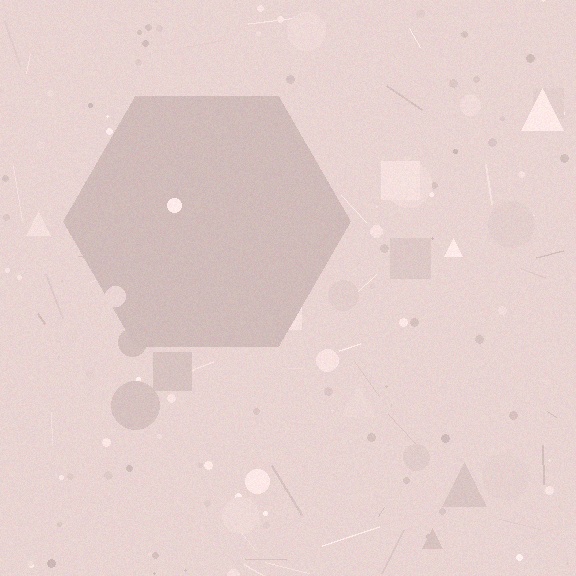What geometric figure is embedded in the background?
A hexagon is embedded in the background.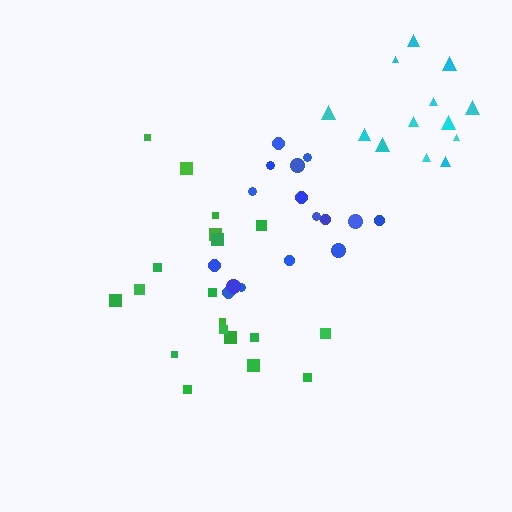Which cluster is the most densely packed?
Cyan.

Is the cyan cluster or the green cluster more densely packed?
Cyan.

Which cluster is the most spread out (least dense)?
Green.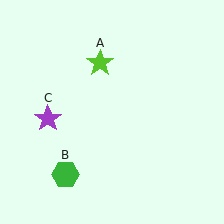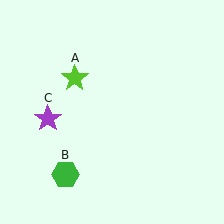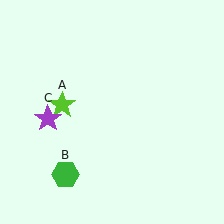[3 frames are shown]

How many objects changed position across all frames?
1 object changed position: lime star (object A).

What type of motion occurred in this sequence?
The lime star (object A) rotated counterclockwise around the center of the scene.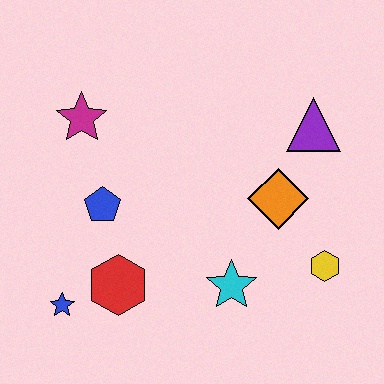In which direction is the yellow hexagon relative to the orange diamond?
The yellow hexagon is below the orange diamond.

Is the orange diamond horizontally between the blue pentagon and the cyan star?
No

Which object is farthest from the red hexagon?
The purple triangle is farthest from the red hexagon.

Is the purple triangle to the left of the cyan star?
No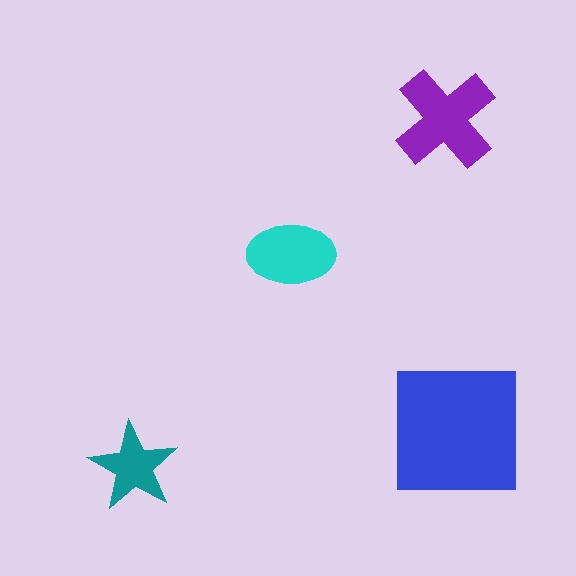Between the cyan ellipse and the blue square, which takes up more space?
The blue square.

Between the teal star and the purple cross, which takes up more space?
The purple cross.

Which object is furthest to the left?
The teal star is leftmost.